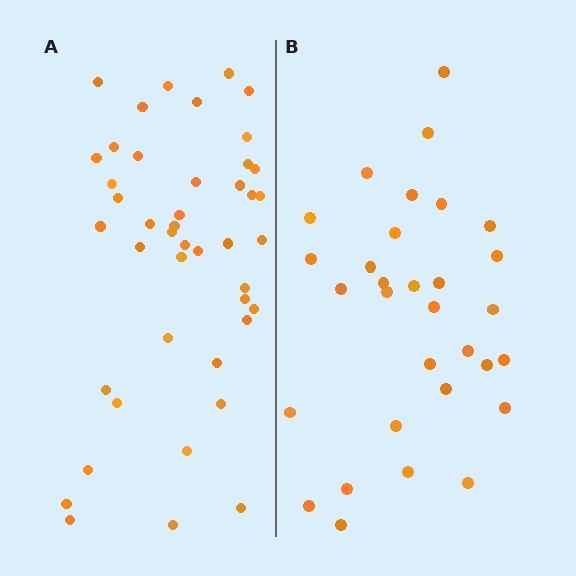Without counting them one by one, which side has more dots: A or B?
Region A (the left region) has more dots.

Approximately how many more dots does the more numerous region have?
Region A has approximately 15 more dots than region B.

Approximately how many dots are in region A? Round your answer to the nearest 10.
About 40 dots. (The exact count is 44, which rounds to 40.)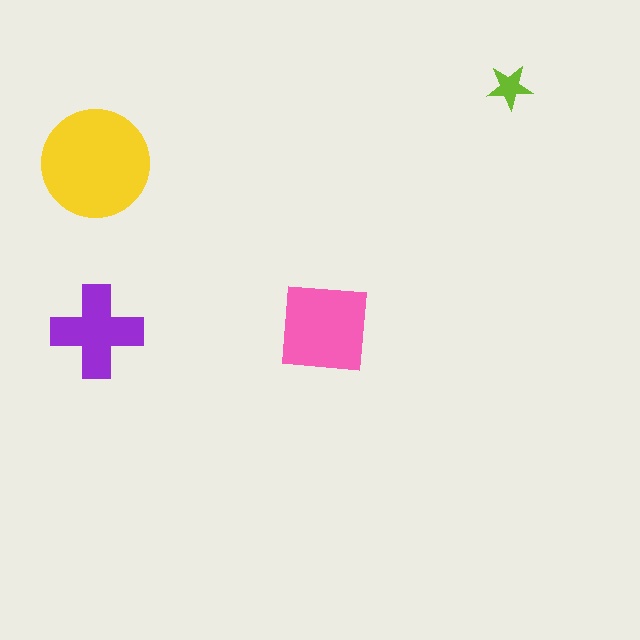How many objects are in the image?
There are 4 objects in the image.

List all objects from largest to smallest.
The yellow circle, the pink square, the purple cross, the lime star.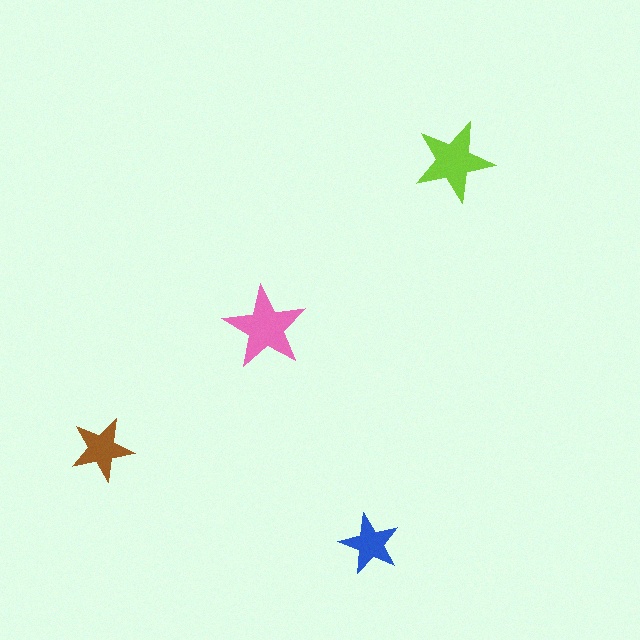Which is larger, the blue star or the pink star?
The pink one.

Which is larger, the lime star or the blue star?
The lime one.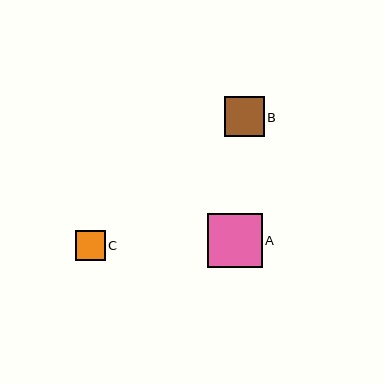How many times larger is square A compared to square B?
Square A is approximately 1.4 times the size of square B.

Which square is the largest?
Square A is the largest with a size of approximately 54 pixels.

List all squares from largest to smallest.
From largest to smallest: A, B, C.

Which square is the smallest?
Square C is the smallest with a size of approximately 30 pixels.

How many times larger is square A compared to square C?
Square A is approximately 1.8 times the size of square C.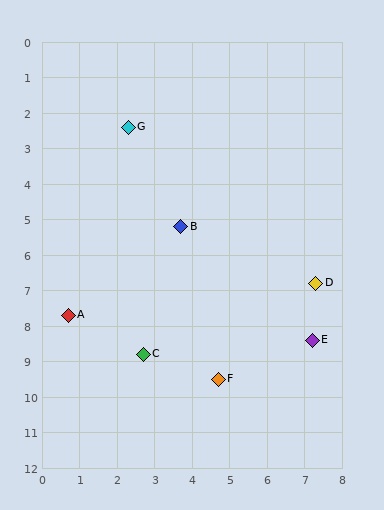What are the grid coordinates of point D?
Point D is at approximately (7.3, 6.8).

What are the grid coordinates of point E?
Point E is at approximately (7.2, 8.4).